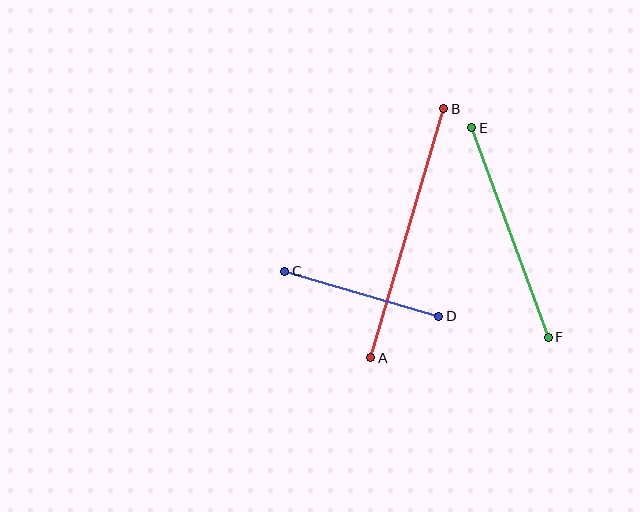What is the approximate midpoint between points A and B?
The midpoint is at approximately (407, 233) pixels.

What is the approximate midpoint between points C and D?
The midpoint is at approximately (362, 294) pixels.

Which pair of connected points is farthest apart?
Points A and B are farthest apart.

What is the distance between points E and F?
The distance is approximately 223 pixels.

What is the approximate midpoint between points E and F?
The midpoint is at approximately (510, 232) pixels.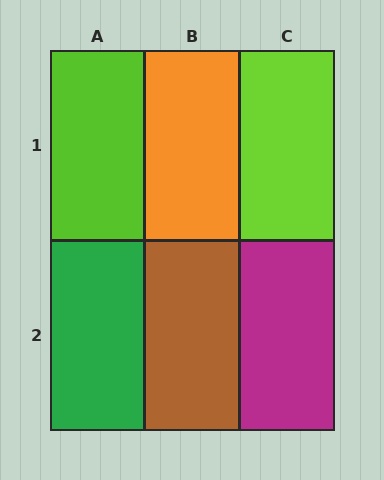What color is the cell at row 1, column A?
Lime.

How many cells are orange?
1 cell is orange.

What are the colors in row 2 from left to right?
Green, brown, magenta.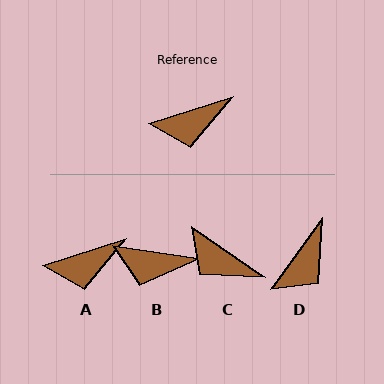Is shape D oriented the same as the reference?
No, it is off by about 36 degrees.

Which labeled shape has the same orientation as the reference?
A.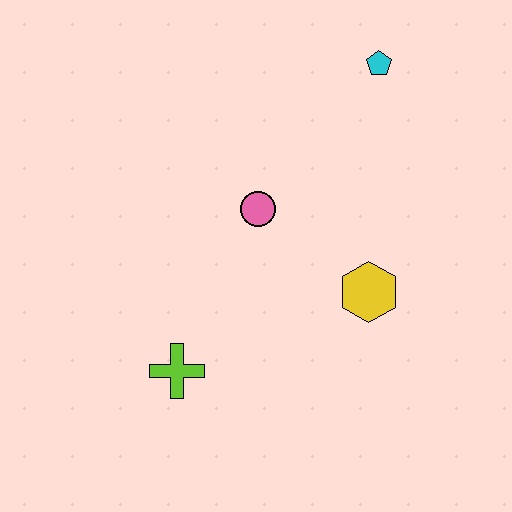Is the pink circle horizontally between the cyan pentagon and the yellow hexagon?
No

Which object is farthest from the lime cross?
The cyan pentagon is farthest from the lime cross.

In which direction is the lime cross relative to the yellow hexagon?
The lime cross is to the left of the yellow hexagon.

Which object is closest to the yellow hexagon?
The pink circle is closest to the yellow hexagon.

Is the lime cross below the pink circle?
Yes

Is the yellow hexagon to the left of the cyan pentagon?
Yes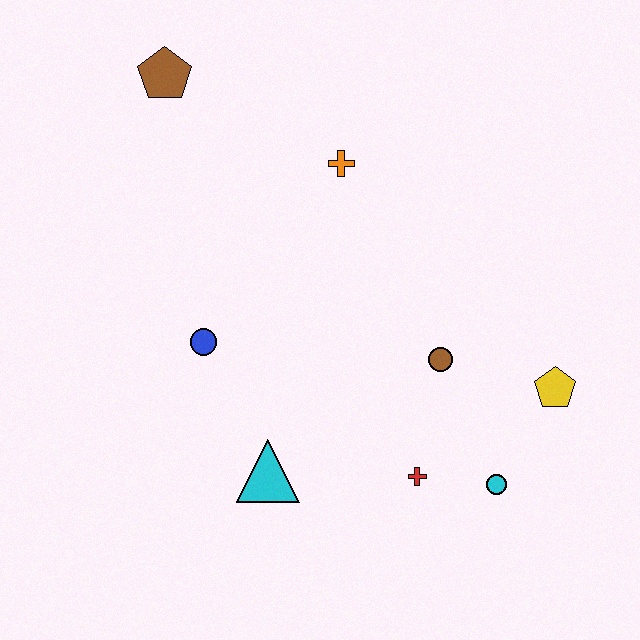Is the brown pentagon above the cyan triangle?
Yes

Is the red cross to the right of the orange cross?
Yes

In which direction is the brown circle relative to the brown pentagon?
The brown circle is below the brown pentagon.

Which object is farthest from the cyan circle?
The brown pentagon is farthest from the cyan circle.